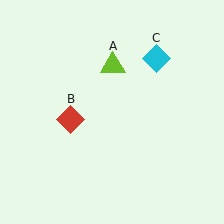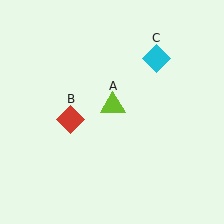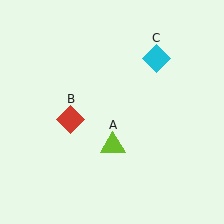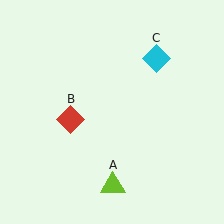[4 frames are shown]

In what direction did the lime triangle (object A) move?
The lime triangle (object A) moved down.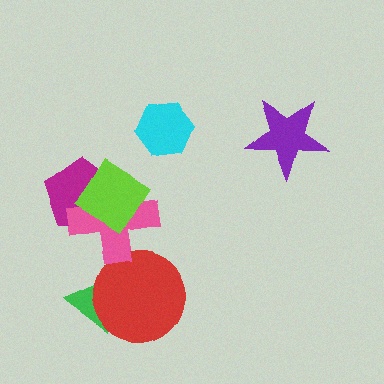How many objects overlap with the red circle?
1 object overlaps with the red circle.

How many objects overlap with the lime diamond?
2 objects overlap with the lime diamond.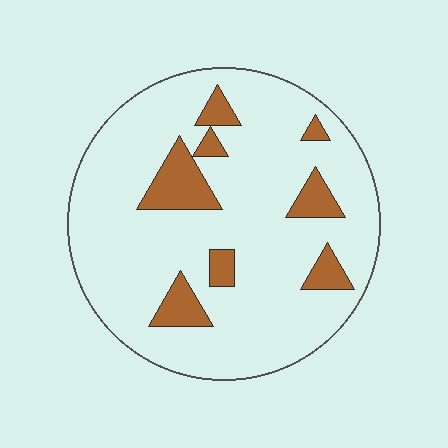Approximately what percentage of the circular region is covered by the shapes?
Approximately 15%.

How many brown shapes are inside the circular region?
8.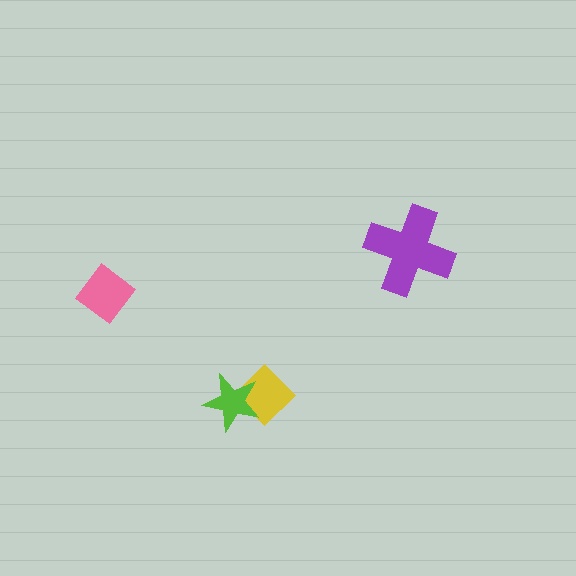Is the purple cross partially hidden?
No, no other shape covers it.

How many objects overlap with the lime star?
1 object overlaps with the lime star.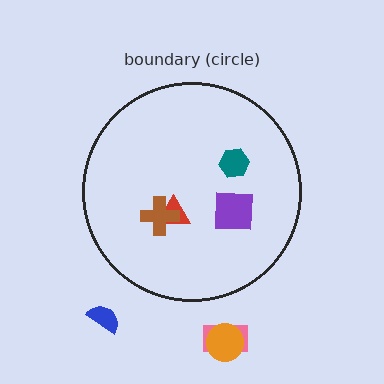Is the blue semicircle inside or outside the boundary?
Outside.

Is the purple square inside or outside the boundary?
Inside.